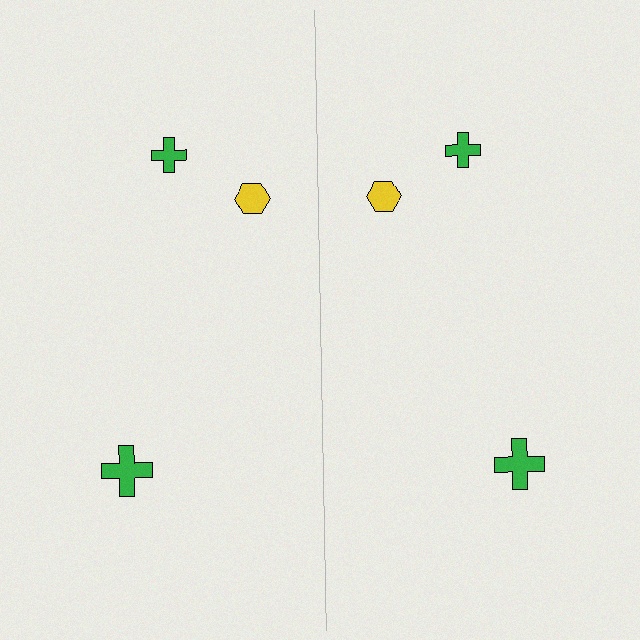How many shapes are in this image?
There are 6 shapes in this image.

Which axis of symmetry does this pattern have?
The pattern has a vertical axis of symmetry running through the center of the image.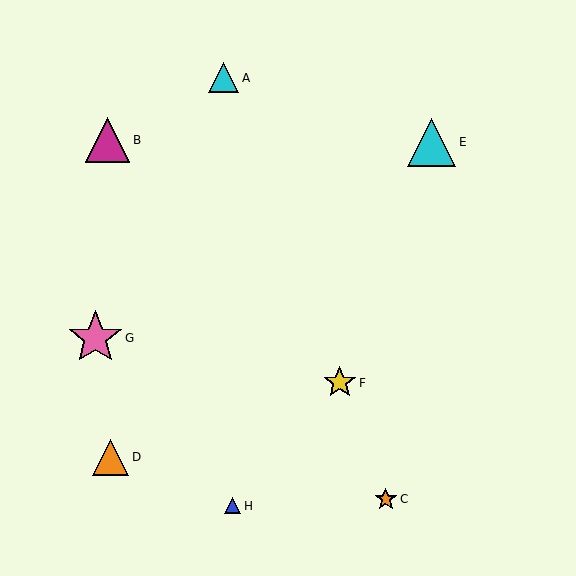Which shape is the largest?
The pink star (labeled G) is the largest.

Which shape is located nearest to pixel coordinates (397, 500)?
The orange star (labeled C) at (386, 499) is nearest to that location.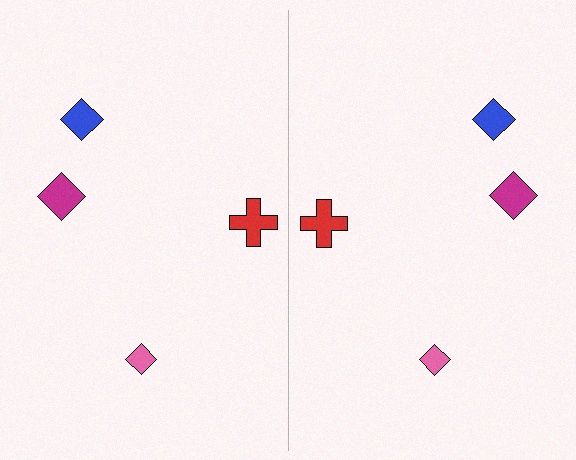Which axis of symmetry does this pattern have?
The pattern has a vertical axis of symmetry running through the center of the image.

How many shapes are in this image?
There are 8 shapes in this image.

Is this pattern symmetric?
Yes, this pattern has bilateral (reflection) symmetry.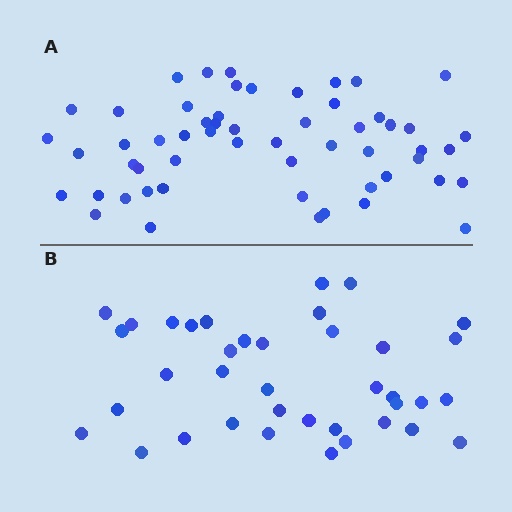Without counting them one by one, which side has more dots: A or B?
Region A (the top region) has more dots.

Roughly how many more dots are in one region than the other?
Region A has approximately 20 more dots than region B.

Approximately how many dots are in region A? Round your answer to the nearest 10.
About 60 dots. (The exact count is 56, which rounds to 60.)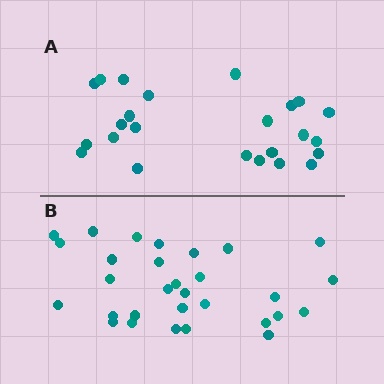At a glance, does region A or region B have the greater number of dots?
Region B (the bottom region) has more dots.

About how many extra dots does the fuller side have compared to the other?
Region B has about 6 more dots than region A.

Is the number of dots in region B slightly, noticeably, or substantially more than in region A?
Region B has noticeably more, but not dramatically so. The ratio is roughly 1.2 to 1.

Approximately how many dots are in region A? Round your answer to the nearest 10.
About 20 dots. (The exact count is 24, which rounds to 20.)